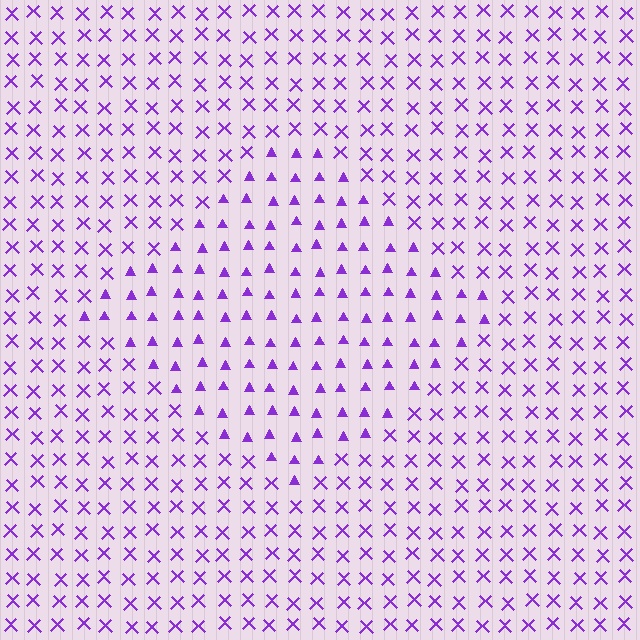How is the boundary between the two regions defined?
The boundary is defined by a change in element shape: triangles inside vs. X marks outside. All elements share the same color and spacing.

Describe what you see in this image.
The image is filled with small purple elements arranged in a uniform grid. A diamond-shaped region contains triangles, while the surrounding area contains X marks. The boundary is defined purely by the change in element shape.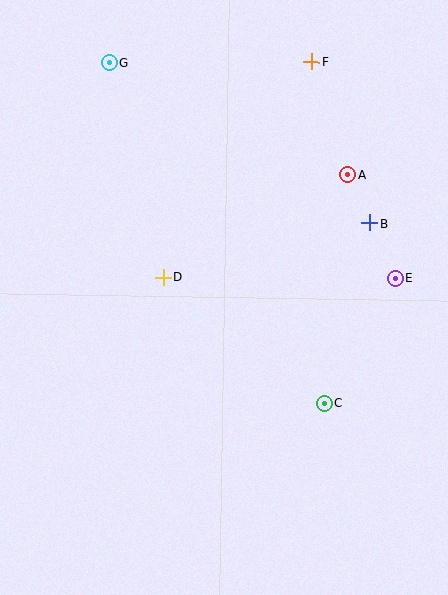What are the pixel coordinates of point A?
Point A is at (348, 175).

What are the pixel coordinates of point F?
Point F is at (312, 62).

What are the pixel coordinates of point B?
Point B is at (370, 223).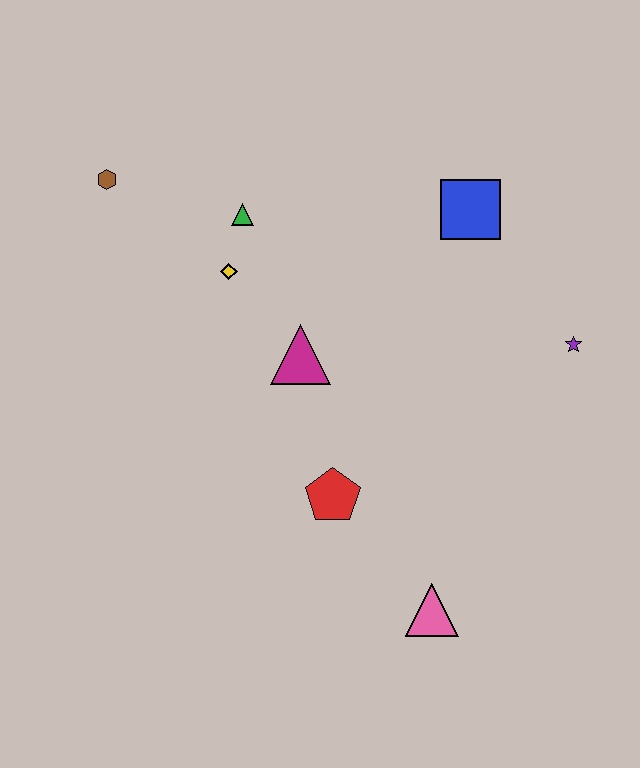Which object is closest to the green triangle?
The yellow diamond is closest to the green triangle.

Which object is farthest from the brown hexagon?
The pink triangle is farthest from the brown hexagon.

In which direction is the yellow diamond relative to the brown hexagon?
The yellow diamond is to the right of the brown hexagon.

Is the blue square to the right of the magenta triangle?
Yes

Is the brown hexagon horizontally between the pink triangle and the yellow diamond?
No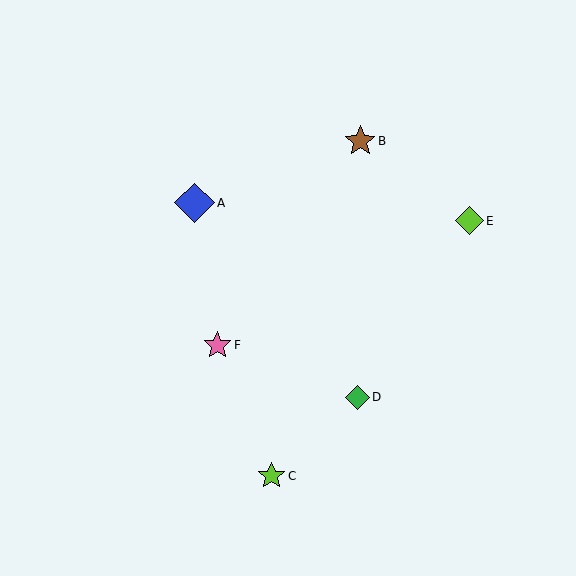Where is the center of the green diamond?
The center of the green diamond is at (357, 397).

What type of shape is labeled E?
Shape E is a lime diamond.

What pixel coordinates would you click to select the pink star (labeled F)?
Click at (217, 345) to select the pink star F.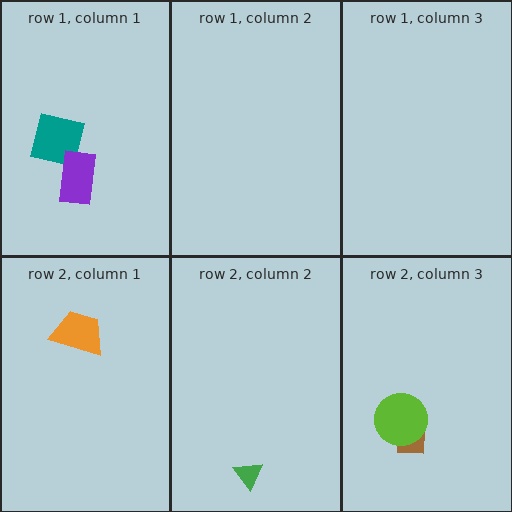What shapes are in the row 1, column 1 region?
The teal square, the purple rectangle.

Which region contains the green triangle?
The row 2, column 2 region.